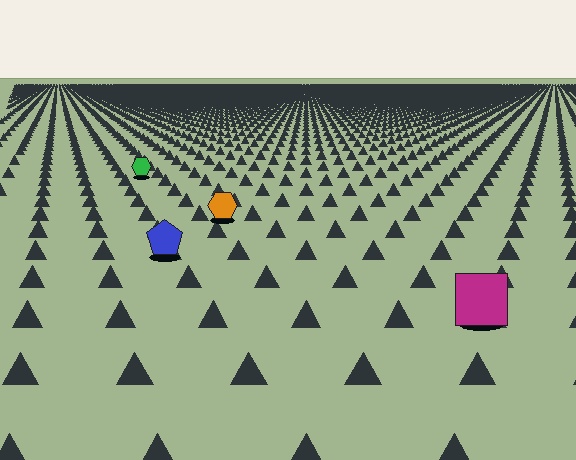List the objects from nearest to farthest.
From nearest to farthest: the magenta square, the blue pentagon, the orange hexagon, the green hexagon.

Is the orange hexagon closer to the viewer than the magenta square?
No. The magenta square is closer — you can tell from the texture gradient: the ground texture is coarser near it.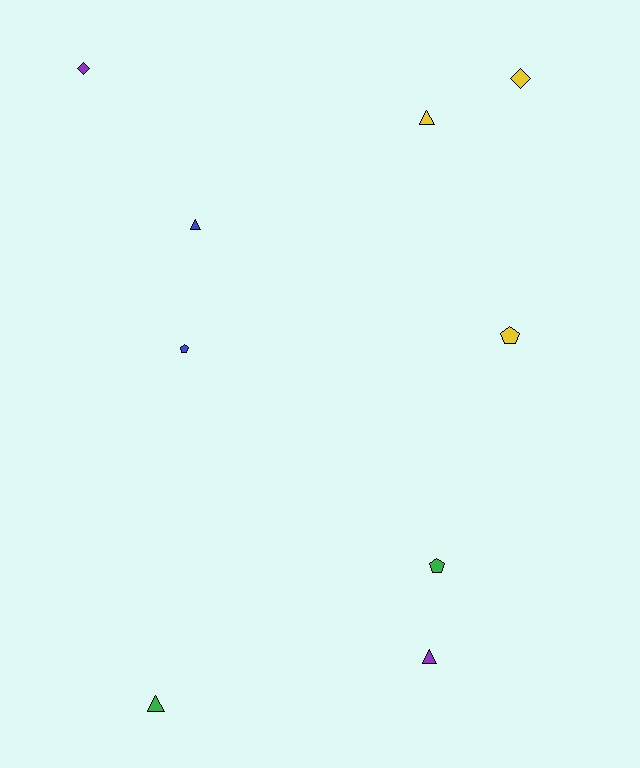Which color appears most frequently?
Yellow, with 3 objects.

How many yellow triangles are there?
There is 1 yellow triangle.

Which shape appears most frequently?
Triangle, with 4 objects.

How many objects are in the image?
There are 9 objects.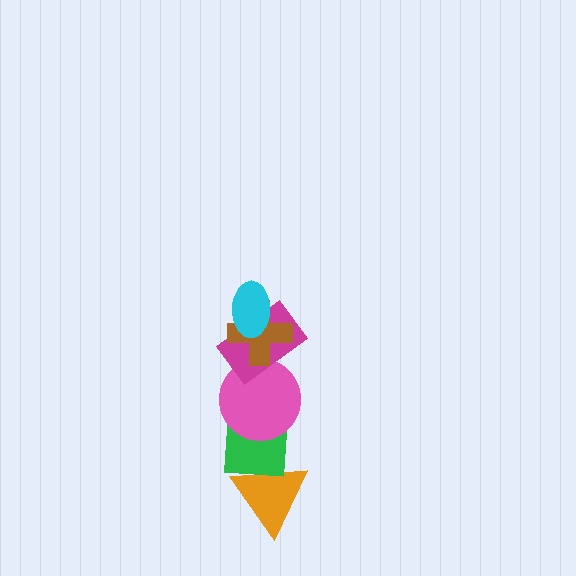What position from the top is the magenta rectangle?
The magenta rectangle is 3rd from the top.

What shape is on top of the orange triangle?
The green square is on top of the orange triangle.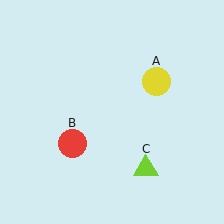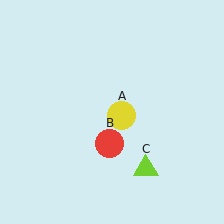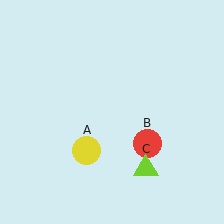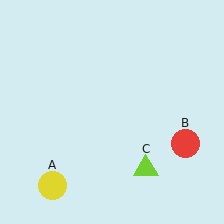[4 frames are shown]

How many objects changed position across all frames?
2 objects changed position: yellow circle (object A), red circle (object B).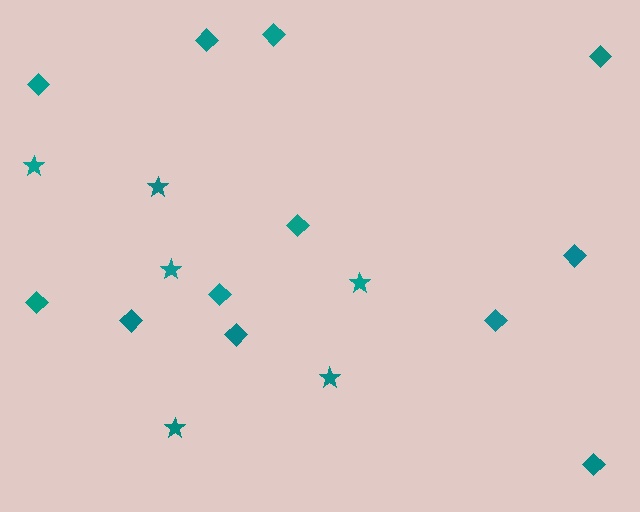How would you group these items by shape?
There are 2 groups: one group of diamonds (12) and one group of stars (6).